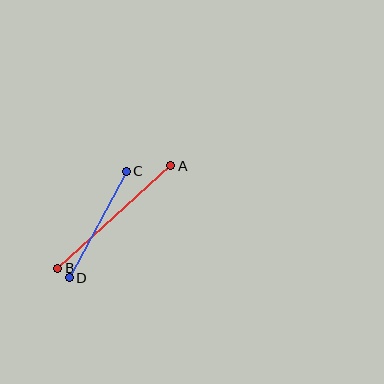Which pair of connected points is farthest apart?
Points A and B are farthest apart.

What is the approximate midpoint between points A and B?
The midpoint is at approximately (114, 217) pixels.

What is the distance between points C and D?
The distance is approximately 121 pixels.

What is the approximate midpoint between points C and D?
The midpoint is at approximately (98, 225) pixels.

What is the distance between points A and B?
The distance is approximately 153 pixels.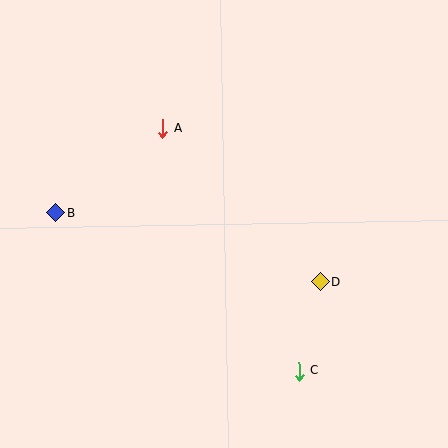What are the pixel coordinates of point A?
Point A is at (163, 128).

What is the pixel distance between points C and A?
The distance between C and A is 278 pixels.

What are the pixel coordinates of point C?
Point C is at (299, 371).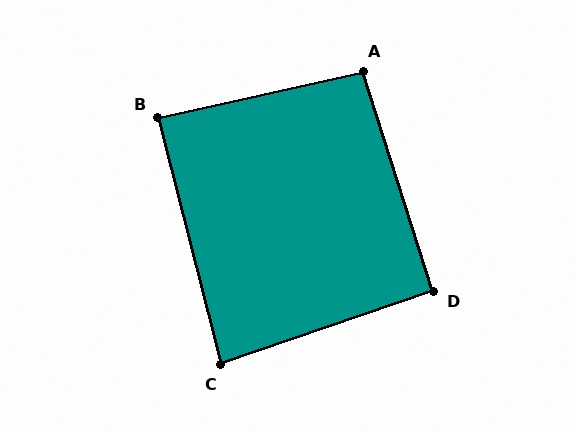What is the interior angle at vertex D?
Approximately 92 degrees (approximately right).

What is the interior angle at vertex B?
Approximately 88 degrees (approximately right).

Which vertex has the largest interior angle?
A, at approximately 95 degrees.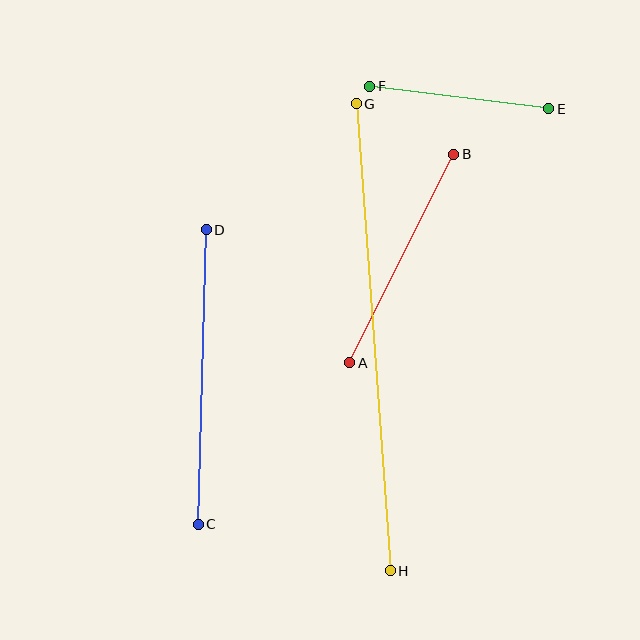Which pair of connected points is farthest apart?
Points G and H are farthest apart.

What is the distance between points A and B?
The distance is approximately 233 pixels.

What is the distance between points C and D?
The distance is approximately 295 pixels.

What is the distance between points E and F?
The distance is approximately 180 pixels.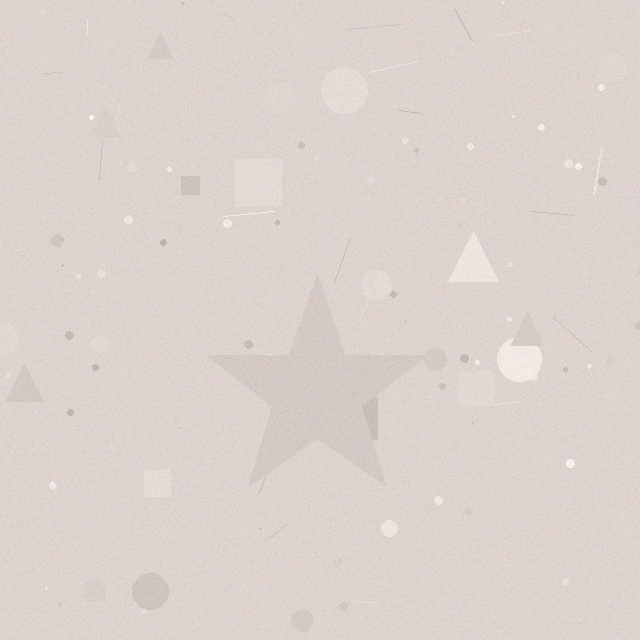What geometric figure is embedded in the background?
A star is embedded in the background.